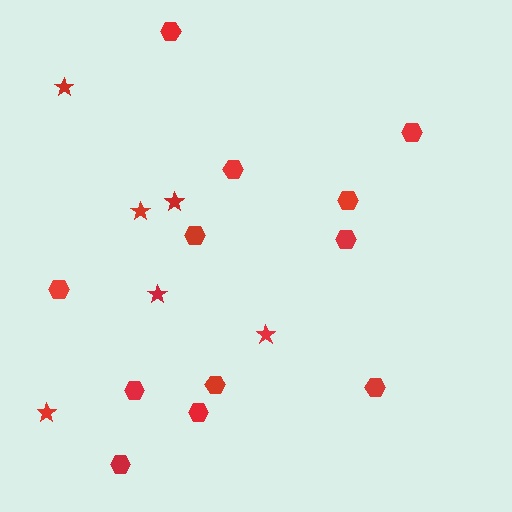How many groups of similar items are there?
There are 2 groups: one group of hexagons (12) and one group of stars (6).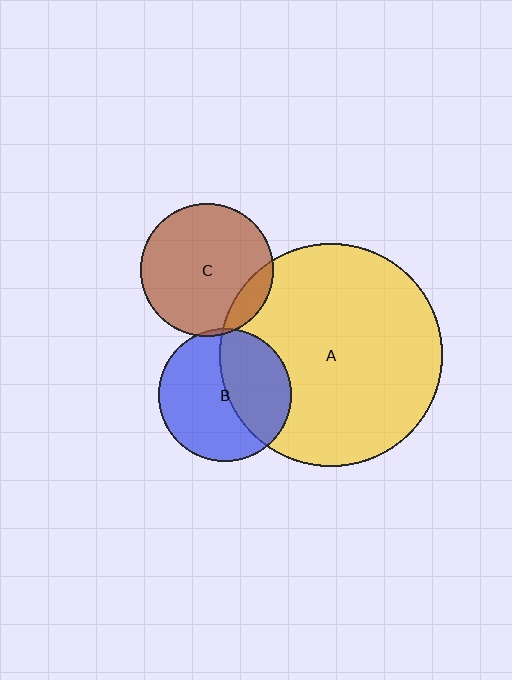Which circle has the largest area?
Circle A (yellow).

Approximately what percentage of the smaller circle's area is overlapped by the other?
Approximately 40%.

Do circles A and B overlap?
Yes.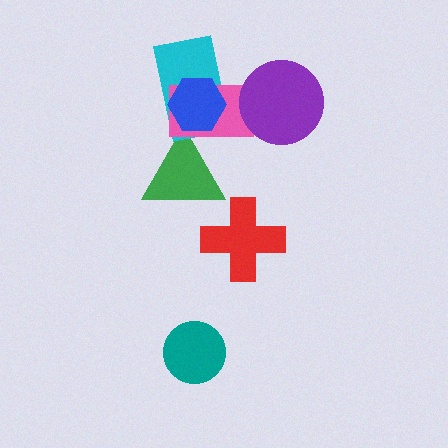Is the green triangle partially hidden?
Yes, it is partially covered by another shape.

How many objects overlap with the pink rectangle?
4 objects overlap with the pink rectangle.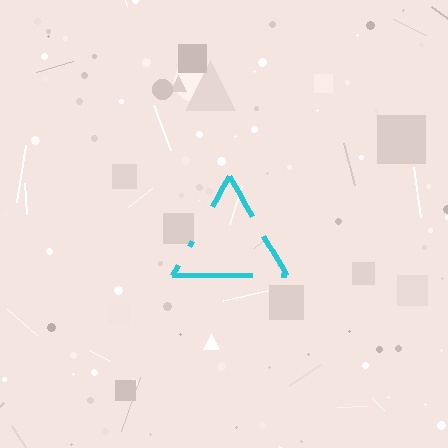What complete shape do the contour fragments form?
The contour fragments form a triangle.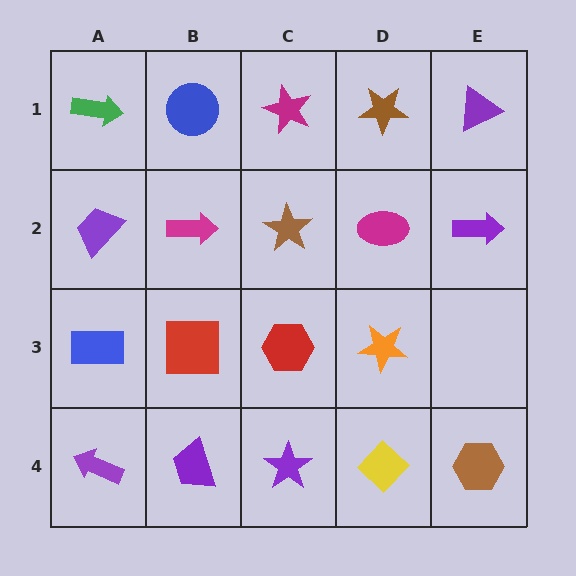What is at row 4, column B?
A purple trapezoid.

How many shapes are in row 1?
5 shapes.